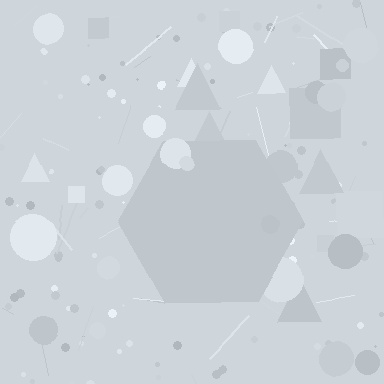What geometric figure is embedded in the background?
A hexagon is embedded in the background.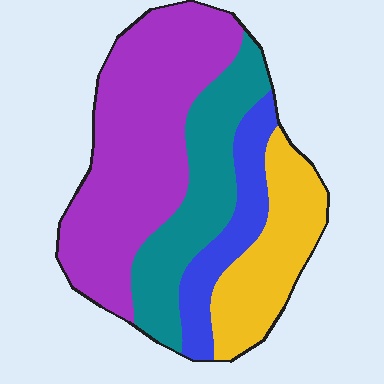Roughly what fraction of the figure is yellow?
Yellow covers about 20% of the figure.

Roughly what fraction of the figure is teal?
Teal covers 23% of the figure.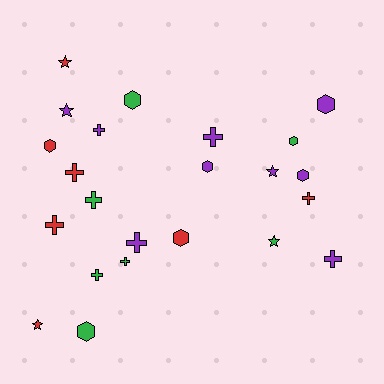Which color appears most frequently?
Purple, with 9 objects.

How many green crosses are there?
There are 3 green crosses.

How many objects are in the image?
There are 23 objects.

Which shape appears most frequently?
Cross, with 10 objects.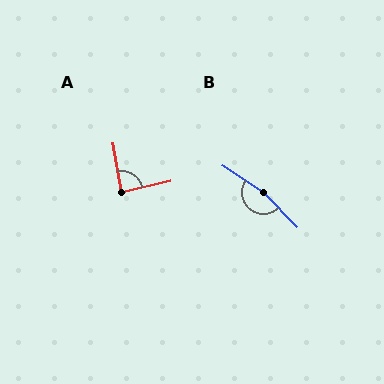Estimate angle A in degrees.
Approximately 87 degrees.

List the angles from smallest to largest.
A (87°), B (168°).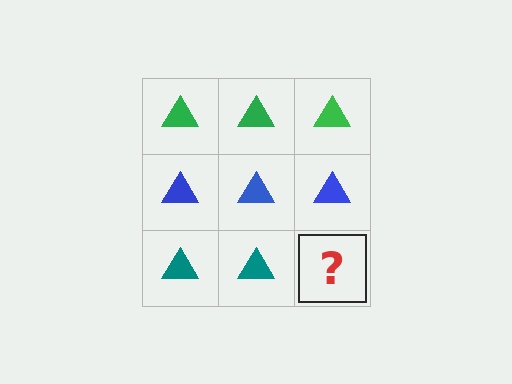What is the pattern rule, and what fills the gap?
The rule is that each row has a consistent color. The gap should be filled with a teal triangle.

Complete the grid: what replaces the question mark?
The question mark should be replaced with a teal triangle.